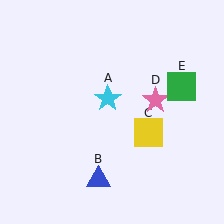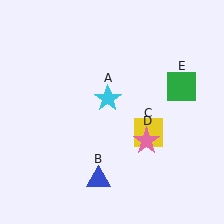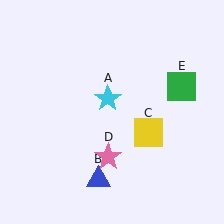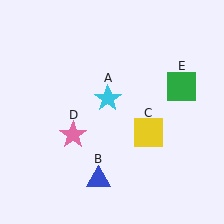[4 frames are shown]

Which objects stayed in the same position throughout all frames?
Cyan star (object A) and blue triangle (object B) and yellow square (object C) and green square (object E) remained stationary.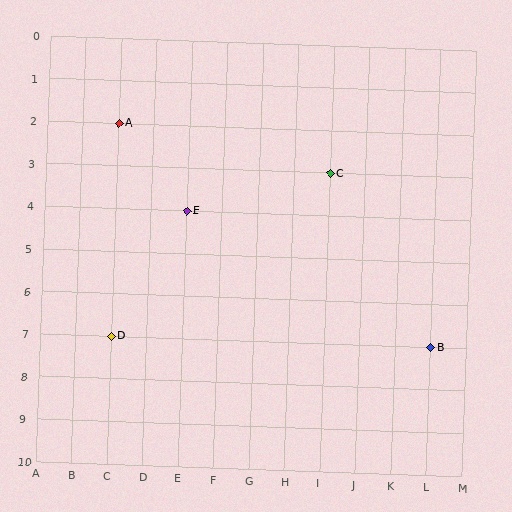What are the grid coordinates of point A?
Point A is at grid coordinates (C, 2).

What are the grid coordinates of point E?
Point E is at grid coordinates (E, 4).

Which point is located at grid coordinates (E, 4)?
Point E is at (E, 4).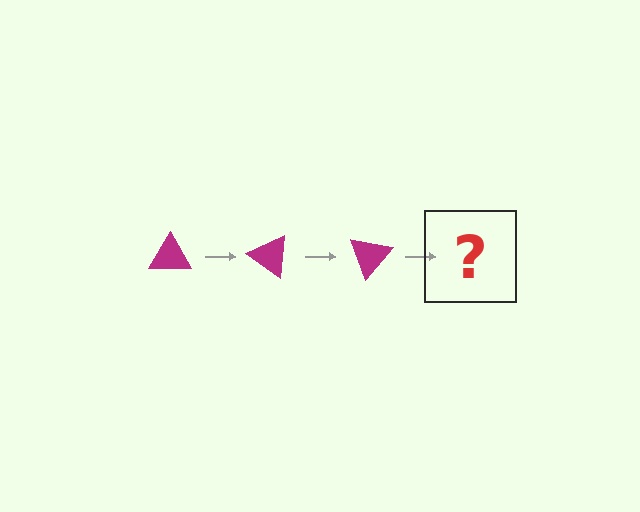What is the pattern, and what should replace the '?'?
The pattern is that the triangle rotates 35 degrees each step. The '?' should be a magenta triangle rotated 105 degrees.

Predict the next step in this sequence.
The next step is a magenta triangle rotated 105 degrees.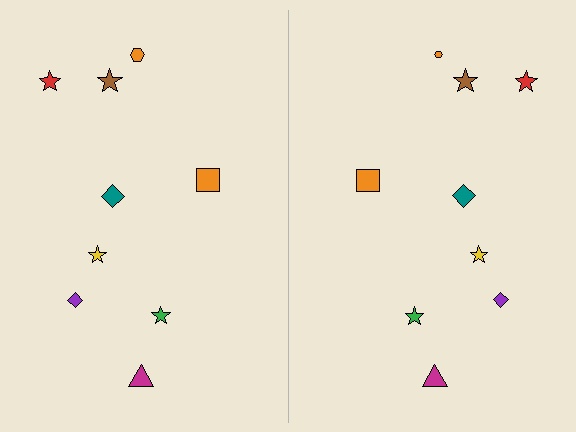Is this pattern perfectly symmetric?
No, the pattern is not perfectly symmetric. The orange hexagon on the right side has a different size than its mirror counterpart.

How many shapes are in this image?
There are 18 shapes in this image.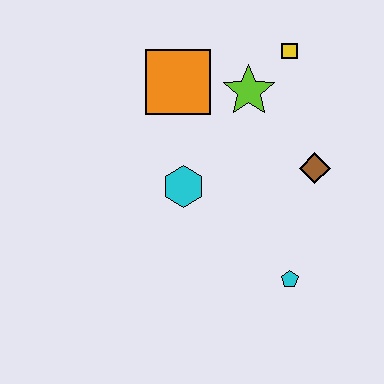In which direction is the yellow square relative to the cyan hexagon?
The yellow square is above the cyan hexagon.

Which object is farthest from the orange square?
The cyan pentagon is farthest from the orange square.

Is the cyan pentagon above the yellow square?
No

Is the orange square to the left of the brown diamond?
Yes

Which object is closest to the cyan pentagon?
The brown diamond is closest to the cyan pentagon.